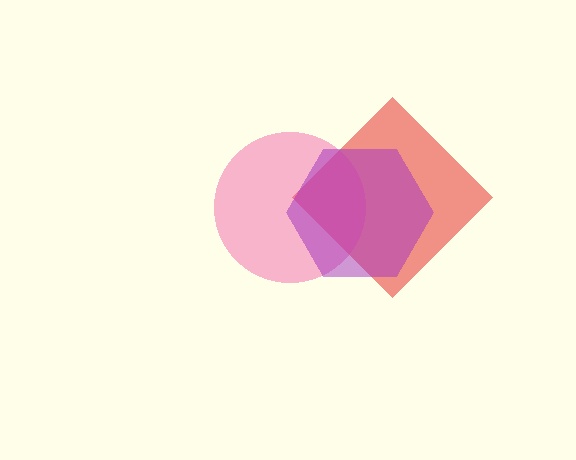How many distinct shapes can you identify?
There are 3 distinct shapes: a red diamond, a pink circle, a purple hexagon.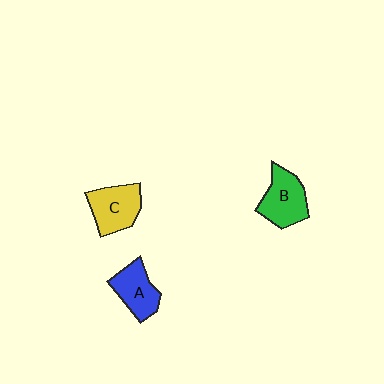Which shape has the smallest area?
Shape A (blue).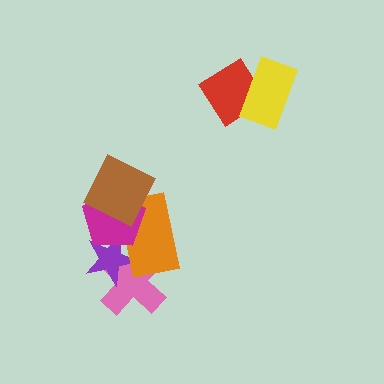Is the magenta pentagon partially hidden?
Yes, it is partially covered by another shape.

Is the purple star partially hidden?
Yes, it is partially covered by another shape.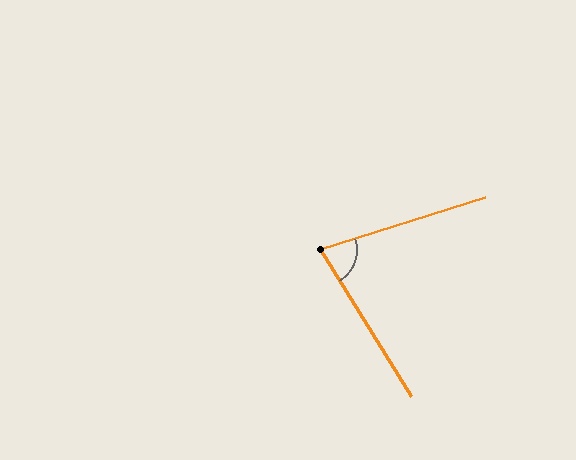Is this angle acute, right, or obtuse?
It is acute.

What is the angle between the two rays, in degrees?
Approximately 76 degrees.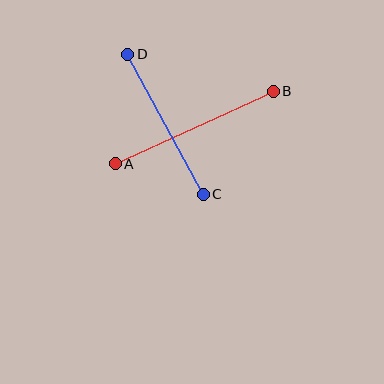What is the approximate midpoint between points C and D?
The midpoint is at approximately (165, 124) pixels.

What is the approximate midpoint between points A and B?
The midpoint is at approximately (194, 127) pixels.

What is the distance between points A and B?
The distance is approximately 174 pixels.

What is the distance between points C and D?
The distance is approximately 159 pixels.